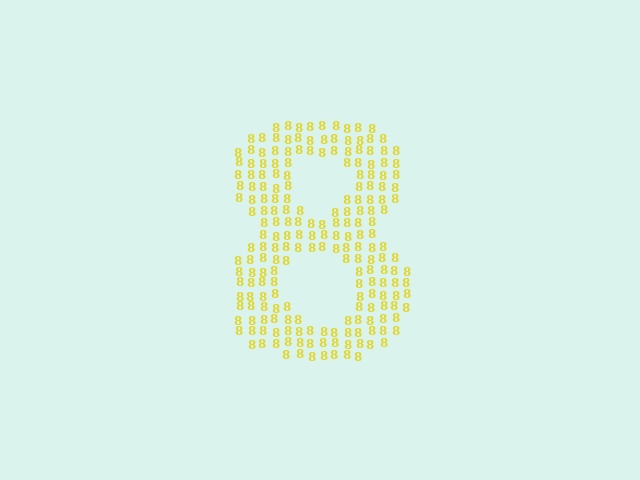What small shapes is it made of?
It is made of small digit 8's.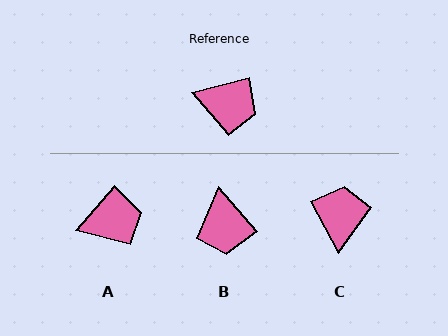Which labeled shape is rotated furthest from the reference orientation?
C, about 104 degrees away.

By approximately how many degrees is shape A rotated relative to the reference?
Approximately 35 degrees counter-clockwise.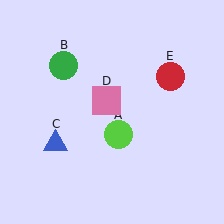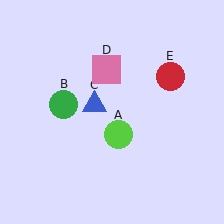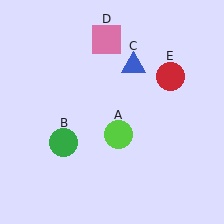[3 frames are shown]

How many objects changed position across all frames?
3 objects changed position: green circle (object B), blue triangle (object C), pink square (object D).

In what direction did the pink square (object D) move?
The pink square (object D) moved up.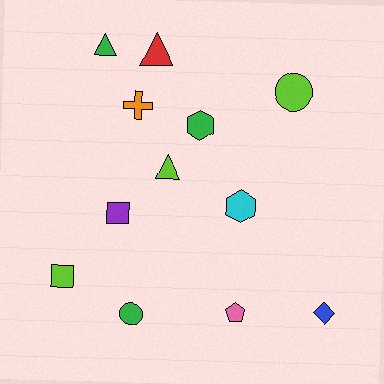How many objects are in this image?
There are 12 objects.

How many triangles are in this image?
There are 3 triangles.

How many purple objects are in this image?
There is 1 purple object.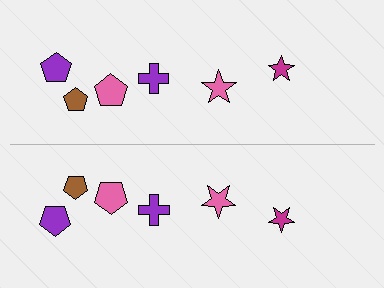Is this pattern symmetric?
Yes, this pattern has bilateral (reflection) symmetry.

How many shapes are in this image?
There are 12 shapes in this image.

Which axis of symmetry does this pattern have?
The pattern has a horizontal axis of symmetry running through the center of the image.